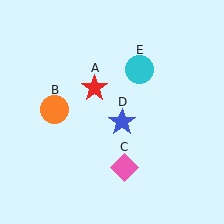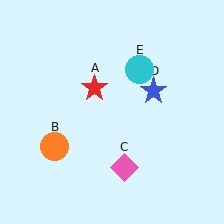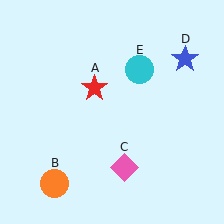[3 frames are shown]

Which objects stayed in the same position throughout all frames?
Red star (object A) and pink diamond (object C) and cyan circle (object E) remained stationary.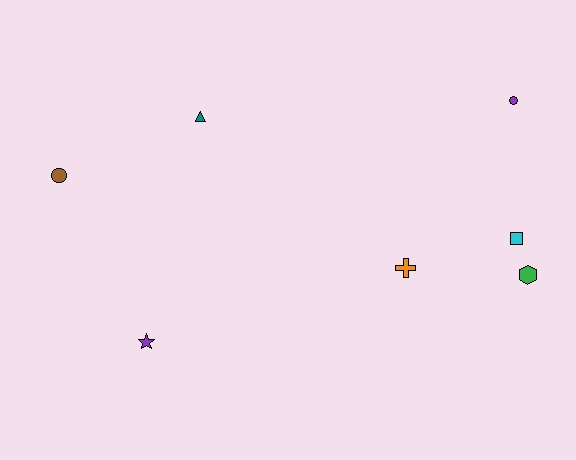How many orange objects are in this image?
There is 1 orange object.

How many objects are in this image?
There are 7 objects.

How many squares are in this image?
There is 1 square.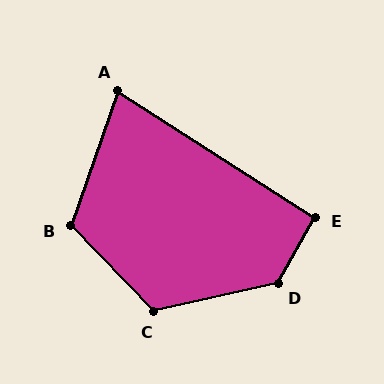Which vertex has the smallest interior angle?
A, at approximately 76 degrees.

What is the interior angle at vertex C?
Approximately 121 degrees (obtuse).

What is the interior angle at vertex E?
Approximately 93 degrees (approximately right).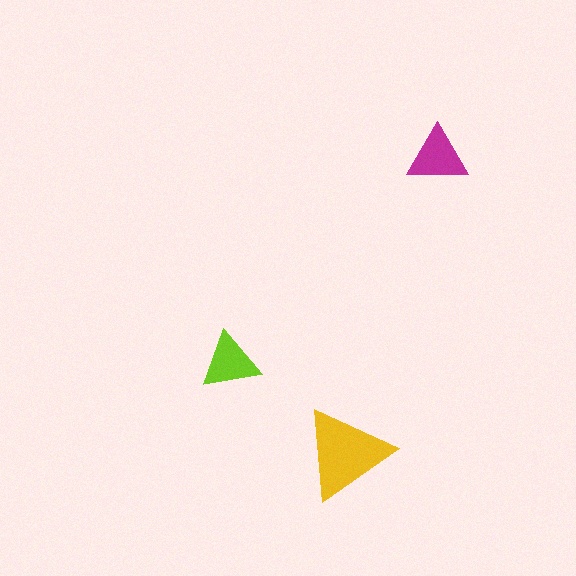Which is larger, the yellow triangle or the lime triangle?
The yellow one.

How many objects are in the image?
There are 3 objects in the image.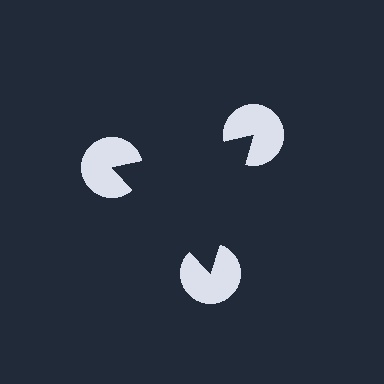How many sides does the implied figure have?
3 sides.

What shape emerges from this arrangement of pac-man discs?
An illusory triangle — its edges are inferred from the aligned wedge cuts in the pac-man discs, not physically drawn.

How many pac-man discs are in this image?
There are 3 — one at each vertex of the illusory triangle.